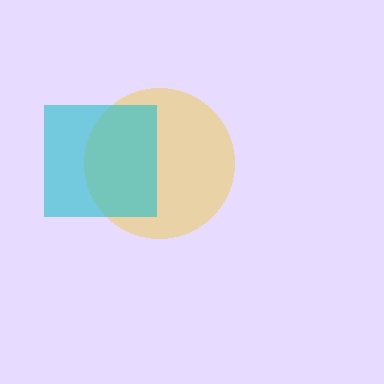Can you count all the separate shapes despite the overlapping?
Yes, there are 2 separate shapes.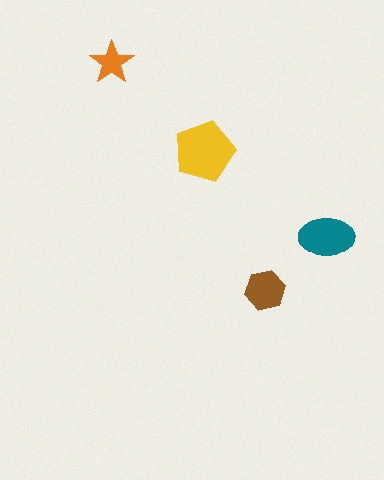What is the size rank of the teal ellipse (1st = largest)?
2nd.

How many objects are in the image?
There are 4 objects in the image.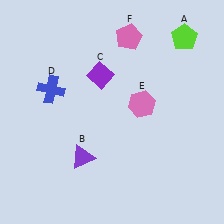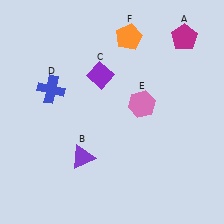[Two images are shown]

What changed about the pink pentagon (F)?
In Image 1, F is pink. In Image 2, it changed to orange.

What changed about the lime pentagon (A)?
In Image 1, A is lime. In Image 2, it changed to magenta.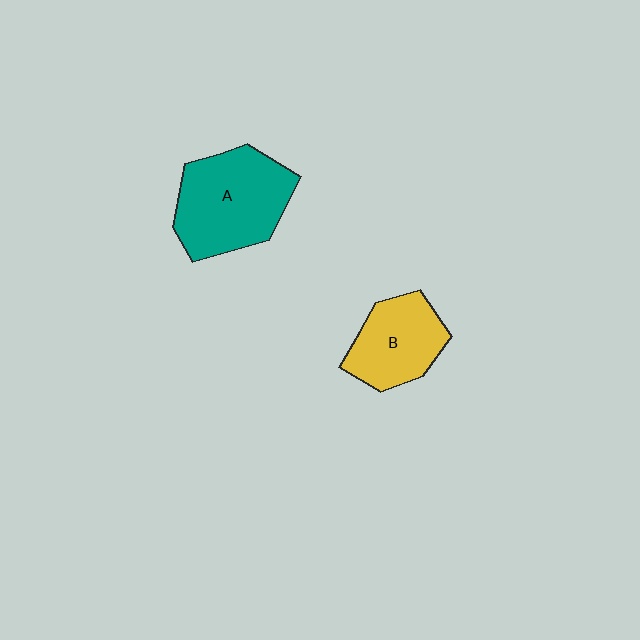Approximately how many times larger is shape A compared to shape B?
Approximately 1.5 times.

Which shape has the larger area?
Shape A (teal).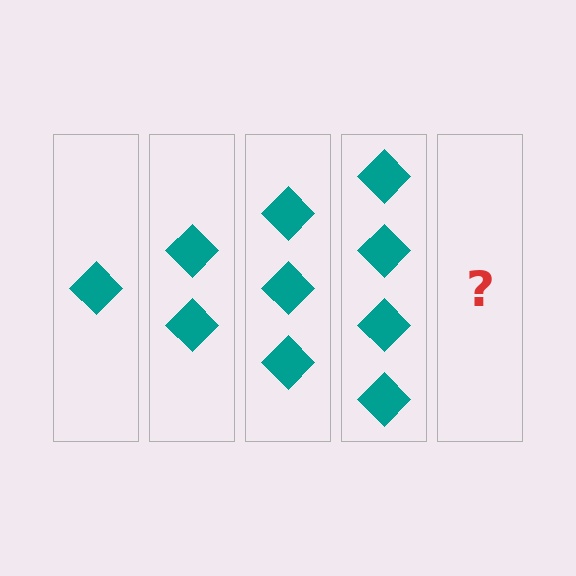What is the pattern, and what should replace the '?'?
The pattern is that each step adds one more diamond. The '?' should be 5 diamonds.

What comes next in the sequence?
The next element should be 5 diamonds.